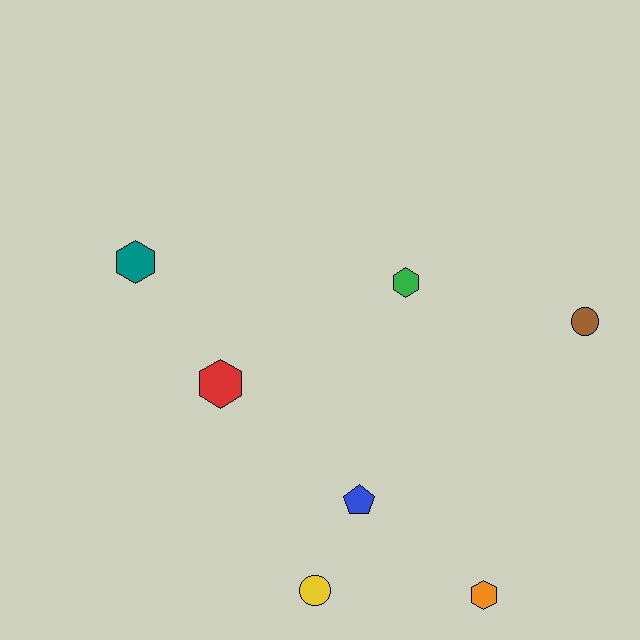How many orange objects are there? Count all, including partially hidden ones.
There is 1 orange object.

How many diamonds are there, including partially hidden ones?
There are no diamonds.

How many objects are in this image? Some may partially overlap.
There are 7 objects.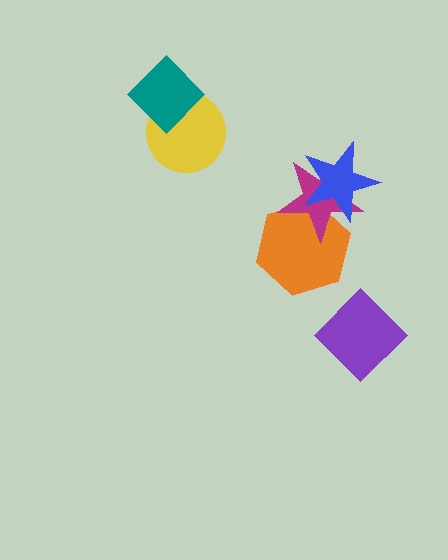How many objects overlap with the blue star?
2 objects overlap with the blue star.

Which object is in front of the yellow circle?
The teal diamond is in front of the yellow circle.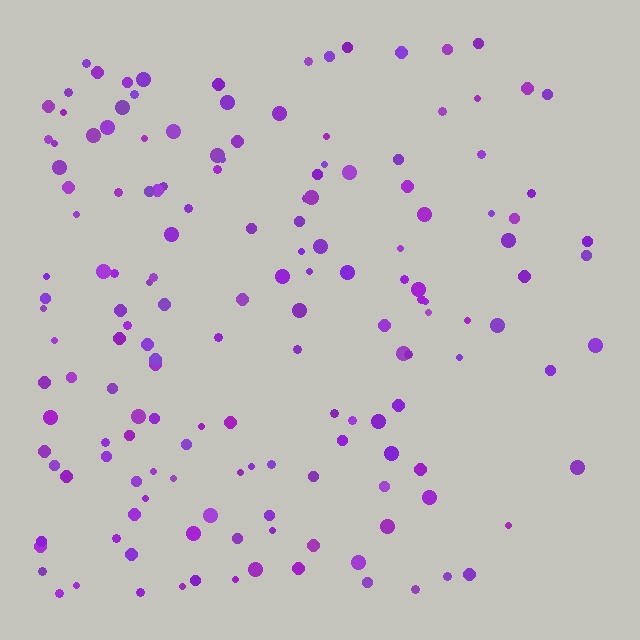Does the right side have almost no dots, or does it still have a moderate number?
Still a moderate number, just noticeably fewer than the left.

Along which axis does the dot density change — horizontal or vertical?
Horizontal.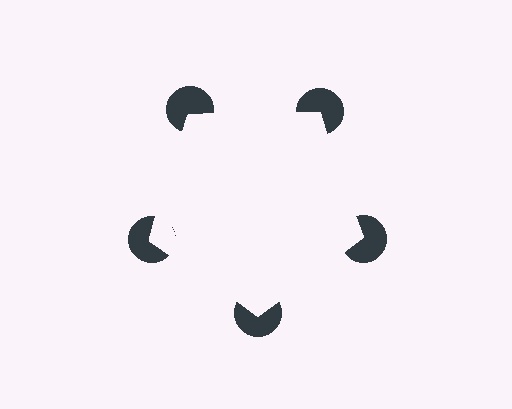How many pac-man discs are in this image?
There are 5 — one at each vertex of the illusory pentagon.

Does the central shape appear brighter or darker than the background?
It typically appears slightly brighter than the background, even though no actual brightness change is drawn.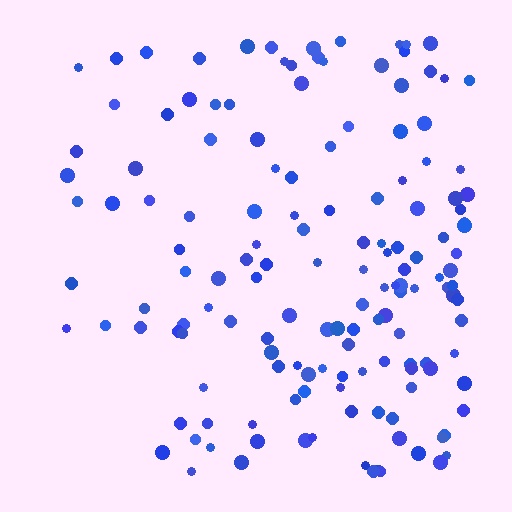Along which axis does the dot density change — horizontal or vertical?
Horizontal.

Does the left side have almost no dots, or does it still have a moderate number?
Still a moderate number, just noticeably fewer than the right.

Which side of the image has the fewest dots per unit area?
The left.